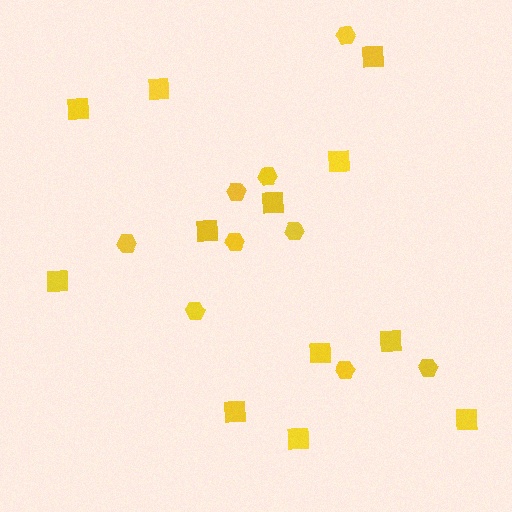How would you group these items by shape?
There are 2 groups: one group of squares (12) and one group of hexagons (9).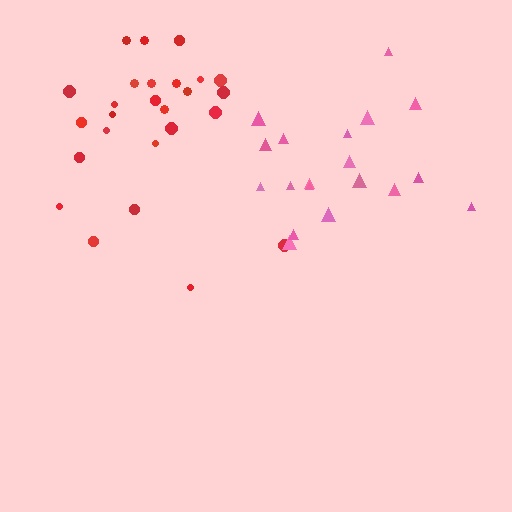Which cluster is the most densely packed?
Pink.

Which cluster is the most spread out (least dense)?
Red.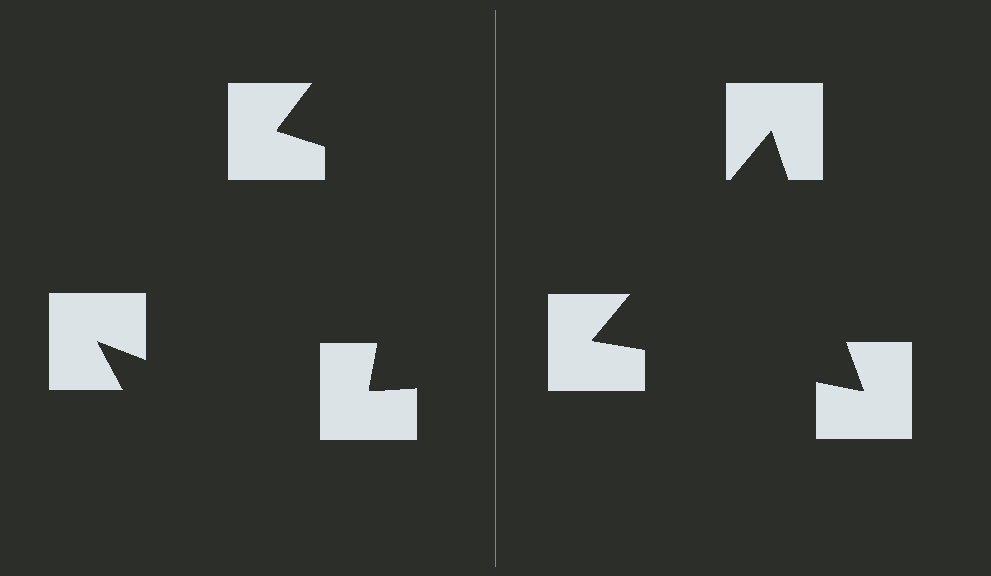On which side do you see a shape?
An illusory triangle appears on the right side. On the left side the wedge cuts are rotated, so no coherent shape forms.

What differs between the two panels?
The notched squares are positioned identically on both sides; only the wedge orientations differ. On the right they align to a triangle; on the left they are misaligned.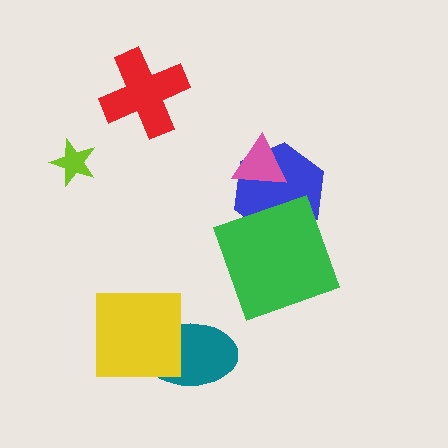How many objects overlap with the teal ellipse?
1 object overlaps with the teal ellipse.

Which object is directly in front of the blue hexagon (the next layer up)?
The green square is directly in front of the blue hexagon.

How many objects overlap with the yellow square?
1 object overlaps with the yellow square.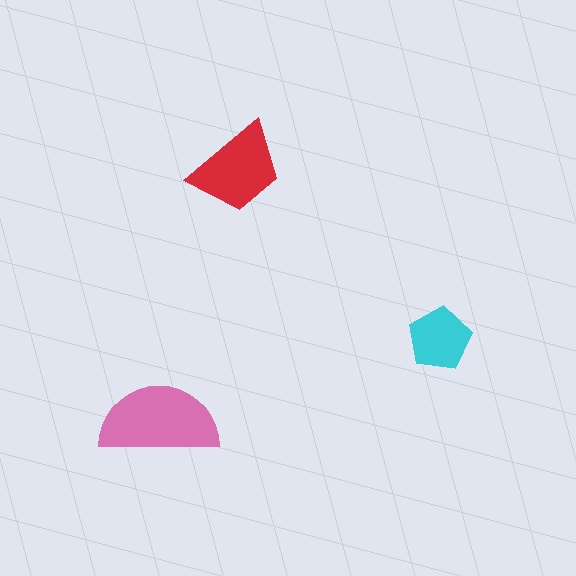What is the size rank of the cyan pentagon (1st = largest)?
3rd.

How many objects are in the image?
There are 3 objects in the image.